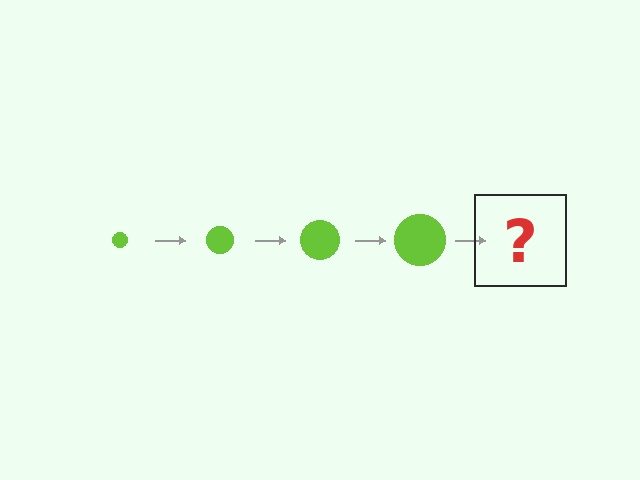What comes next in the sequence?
The next element should be a lime circle, larger than the previous one.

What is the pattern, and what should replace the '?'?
The pattern is that the circle gets progressively larger each step. The '?' should be a lime circle, larger than the previous one.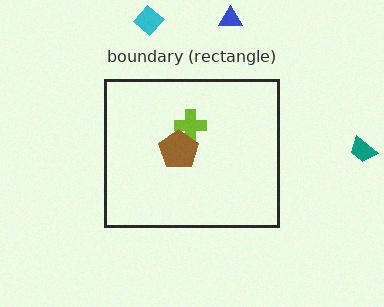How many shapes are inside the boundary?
2 inside, 3 outside.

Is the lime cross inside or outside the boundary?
Inside.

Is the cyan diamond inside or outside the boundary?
Outside.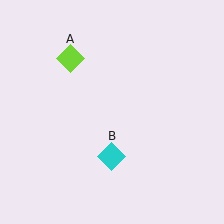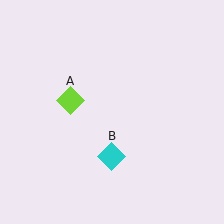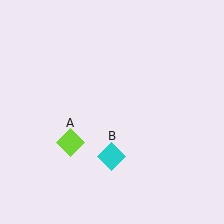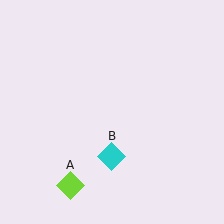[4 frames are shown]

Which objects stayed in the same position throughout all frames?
Cyan diamond (object B) remained stationary.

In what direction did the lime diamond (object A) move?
The lime diamond (object A) moved down.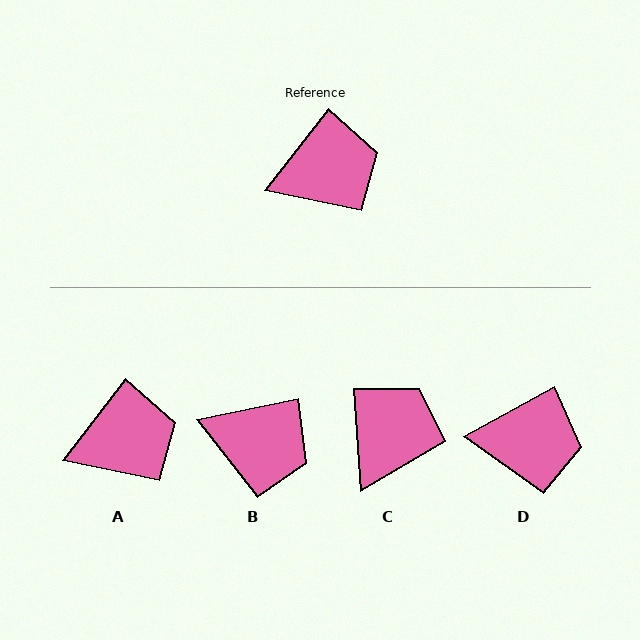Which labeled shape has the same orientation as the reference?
A.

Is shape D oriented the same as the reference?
No, it is off by about 24 degrees.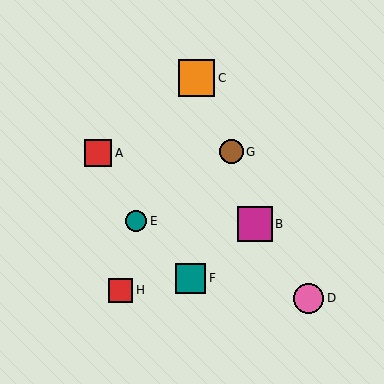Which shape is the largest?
The orange square (labeled C) is the largest.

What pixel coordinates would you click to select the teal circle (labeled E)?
Click at (136, 221) to select the teal circle E.